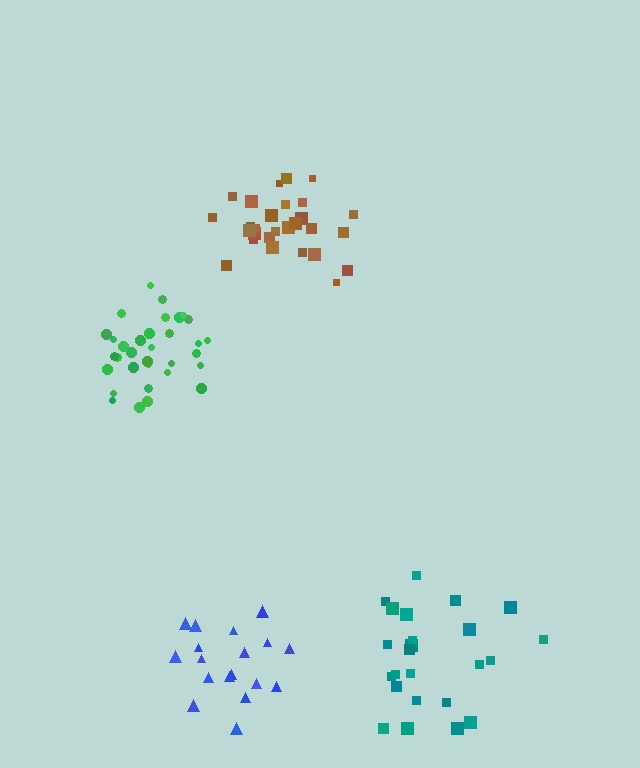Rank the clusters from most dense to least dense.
green, brown, blue, teal.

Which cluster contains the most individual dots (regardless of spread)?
Green (33).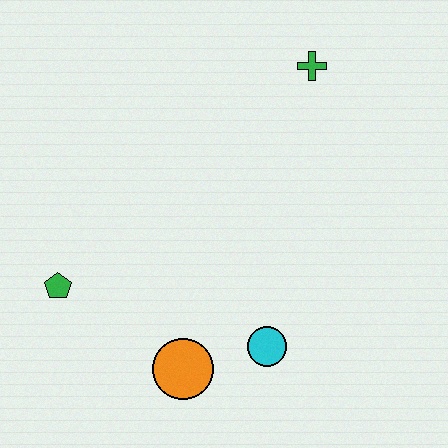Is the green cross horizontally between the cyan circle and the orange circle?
No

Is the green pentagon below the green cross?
Yes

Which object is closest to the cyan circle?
The orange circle is closest to the cyan circle.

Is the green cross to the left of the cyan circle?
No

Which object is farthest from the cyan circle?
The green cross is farthest from the cyan circle.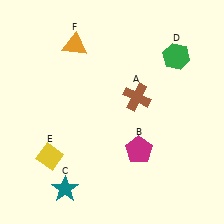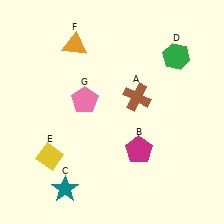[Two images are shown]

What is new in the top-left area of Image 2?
A pink pentagon (G) was added in the top-left area of Image 2.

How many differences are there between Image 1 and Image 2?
There is 1 difference between the two images.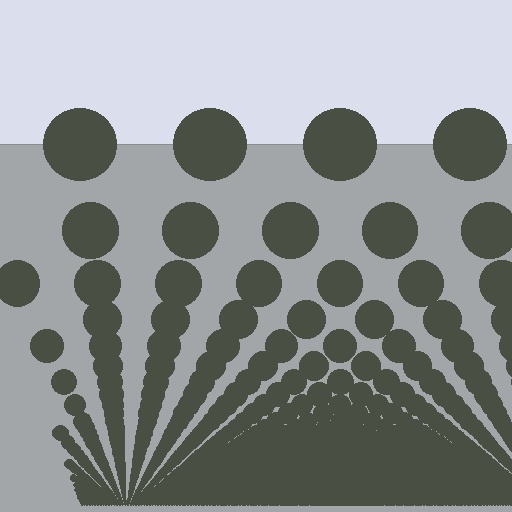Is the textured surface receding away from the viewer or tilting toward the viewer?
The surface appears to tilt toward the viewer. Texture elements get larger and sparser toward the top.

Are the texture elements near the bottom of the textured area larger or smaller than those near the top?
Smaller. The gradient is inverted — elements near the bottom are smaller and denser.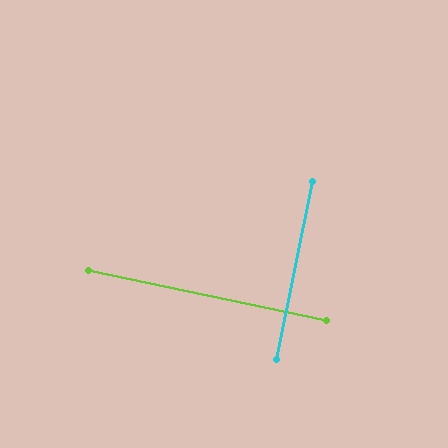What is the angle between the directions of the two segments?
Approximately 89 degrees.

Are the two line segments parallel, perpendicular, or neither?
Perpendicular — they meet at approximately 89°.